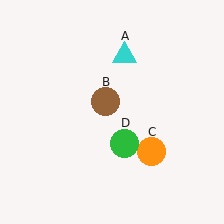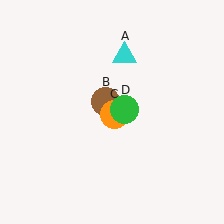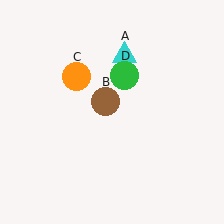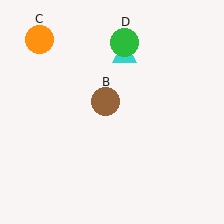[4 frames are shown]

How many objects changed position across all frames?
2 objects changed position: orange circle (object C), green circle (object D).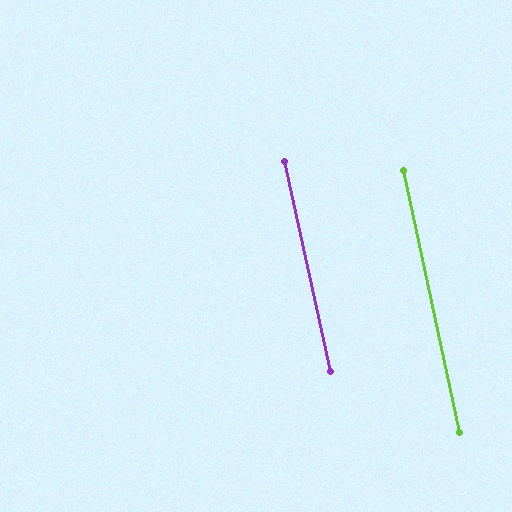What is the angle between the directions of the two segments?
Approximately 0 degrees.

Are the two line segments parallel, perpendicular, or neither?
Parallel — their directions differ by only 0.1°.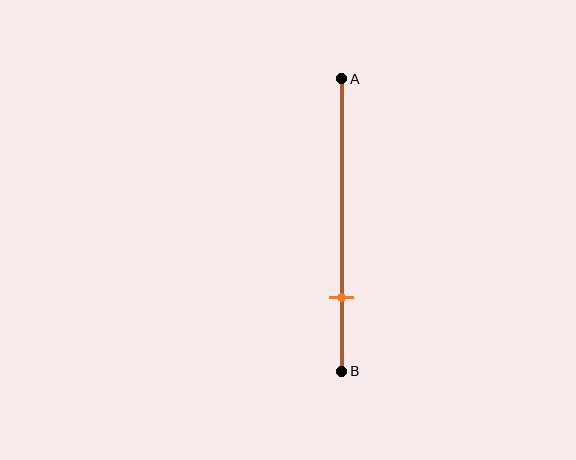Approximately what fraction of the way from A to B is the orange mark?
The orange mark is approximately 75% of the way from A to B.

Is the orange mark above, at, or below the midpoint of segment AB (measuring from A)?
The orange mark is below the midpoint of segment AB.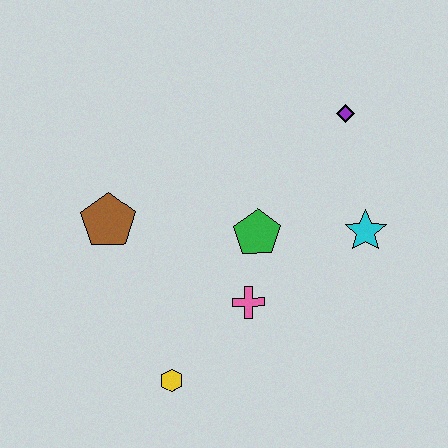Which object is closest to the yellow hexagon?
The pink cross is closest to the yellow hexagon.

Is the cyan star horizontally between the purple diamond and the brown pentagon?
No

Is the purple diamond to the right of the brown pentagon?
Yes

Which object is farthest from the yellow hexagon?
The purple diamond is farthest from the yellow hexagon.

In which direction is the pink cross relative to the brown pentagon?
The pink cross is to the right of the brown pentagon.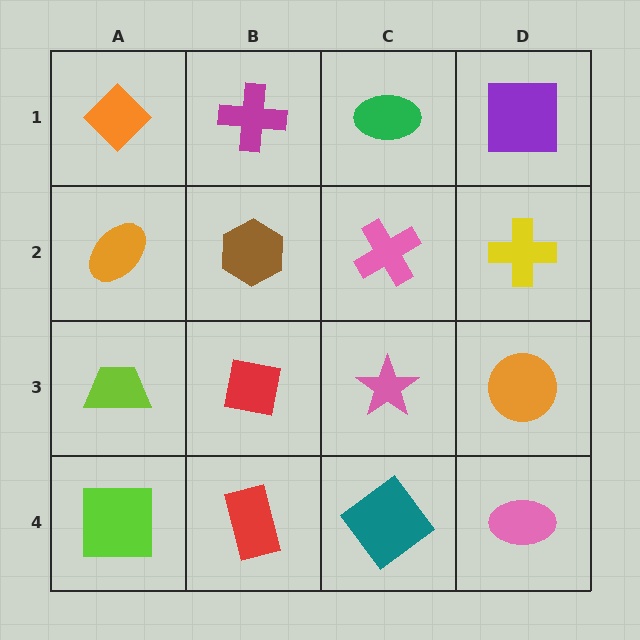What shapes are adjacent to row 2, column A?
An orange diamond (row 1, column A), a lime trapezoid (row 3, column A), a brown hexagon (row 2, column B).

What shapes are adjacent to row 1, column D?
A yellow cross (row 2, column D), a green ellipse (row 1, column C).